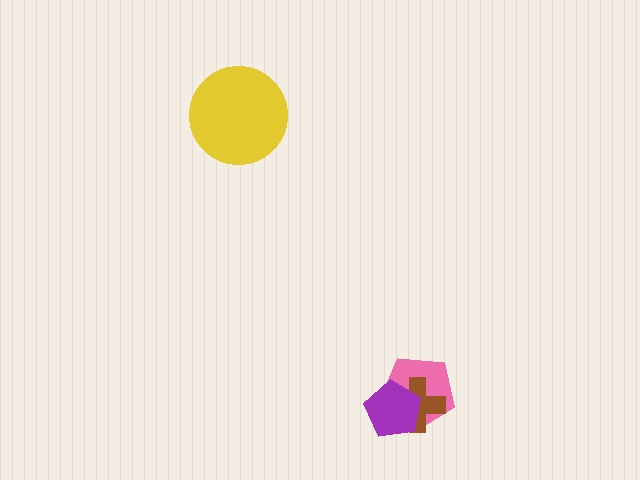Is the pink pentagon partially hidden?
Yes, it is partially covered by another shape.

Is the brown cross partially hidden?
Yes, it is partially covered by another shape.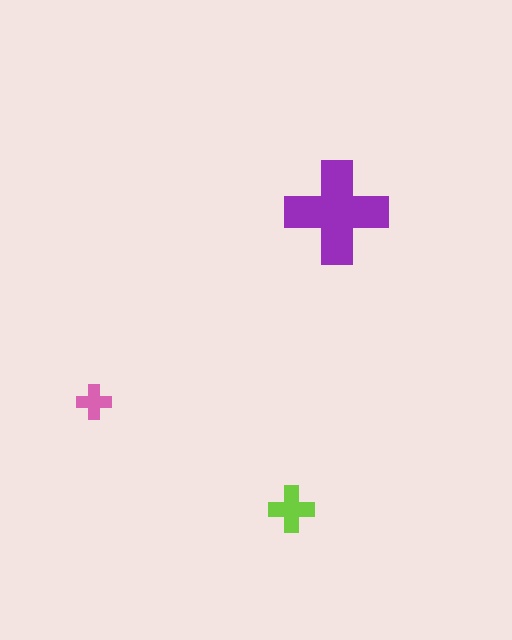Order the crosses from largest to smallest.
the purple one, the lime one, the pink one.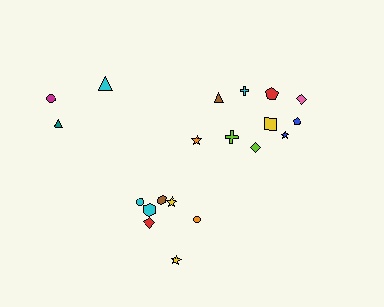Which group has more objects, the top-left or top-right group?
The top-right group.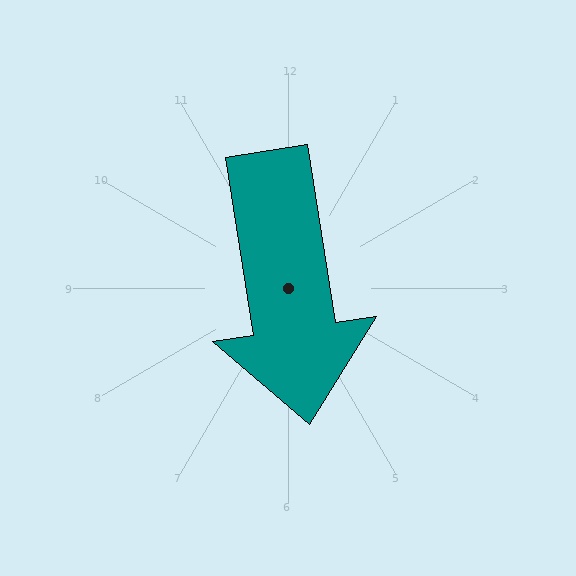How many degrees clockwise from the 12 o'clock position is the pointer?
Approximately 171 degrees.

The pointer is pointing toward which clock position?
Roughly 6 o'clock.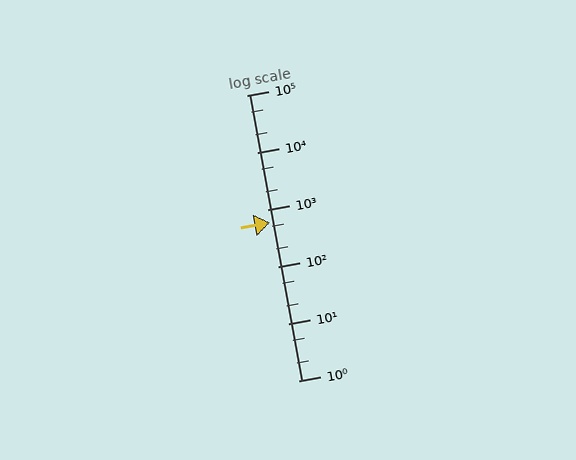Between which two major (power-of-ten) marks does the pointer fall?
The pointer is between 100 and 1000.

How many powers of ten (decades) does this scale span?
The scale spans 5 decades, from 1 to 100000.